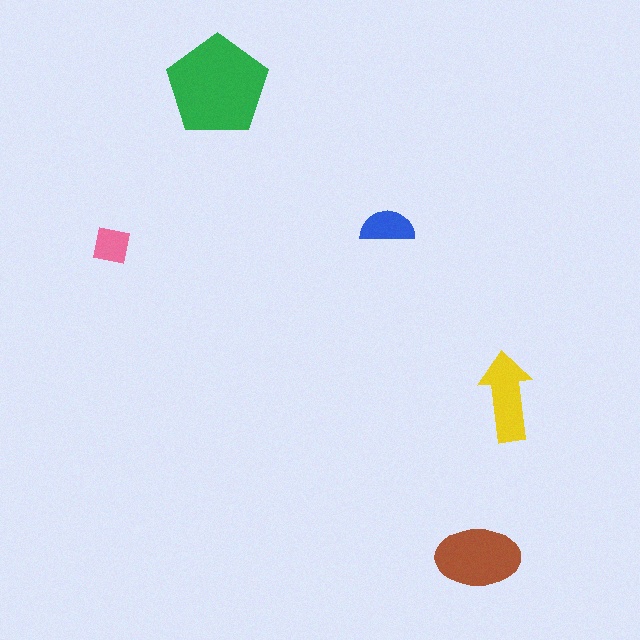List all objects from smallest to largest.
The pink square, the blue semicircle, the yellow arrow, the brown ellipse, the green pentagon.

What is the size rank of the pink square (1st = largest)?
5th.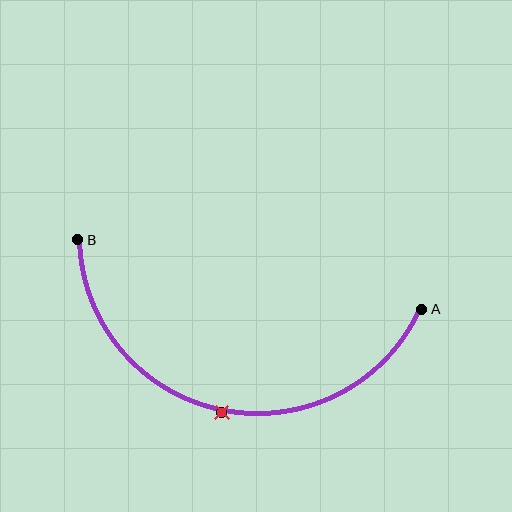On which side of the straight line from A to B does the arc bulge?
The arc bulges below the straight line connecting A and B.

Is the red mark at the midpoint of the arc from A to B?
Yes. The red mark lies on the arc at equal arc-length from both A and B — it is the arc midpoint.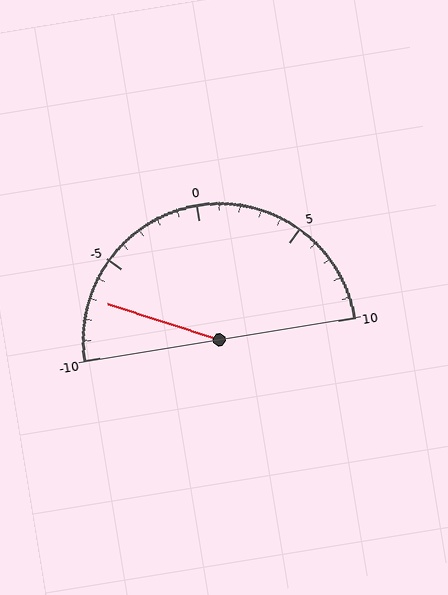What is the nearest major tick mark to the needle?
The nearest major tick mark is -5.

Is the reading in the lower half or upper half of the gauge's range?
The reading is in the lower half of the range (-10 to 10).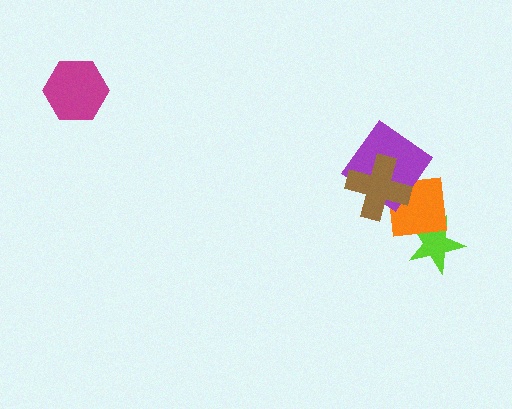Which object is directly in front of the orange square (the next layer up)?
The purple diamond is directly in front of the orange square.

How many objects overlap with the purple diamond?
2 objects overlap with the purple diamond.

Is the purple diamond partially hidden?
Yes, it is partially covered by another shape.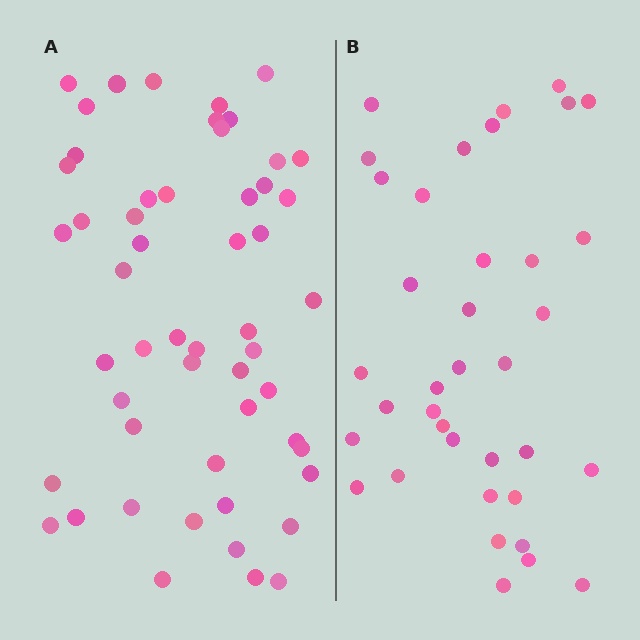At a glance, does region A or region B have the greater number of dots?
Region A (the left region) has more dots.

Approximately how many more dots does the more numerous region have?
Region A has approximately 15 more dots than region B.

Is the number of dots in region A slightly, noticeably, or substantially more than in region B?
Region A has noticeably more, but not dramatically so. The ratio is roughly 1.4 to 1.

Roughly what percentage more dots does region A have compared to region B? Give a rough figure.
About 45% more.